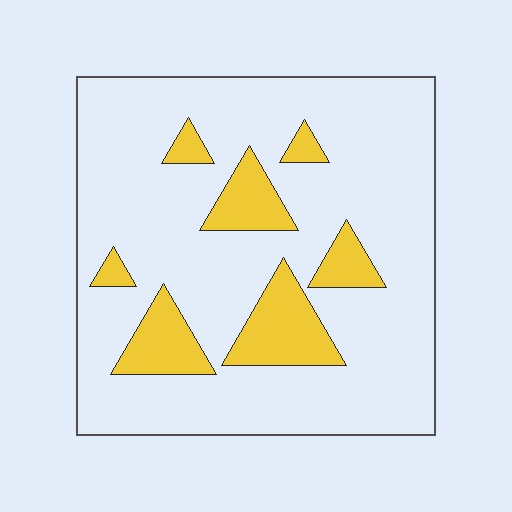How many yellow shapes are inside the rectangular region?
7.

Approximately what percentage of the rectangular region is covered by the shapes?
Approximately 15%.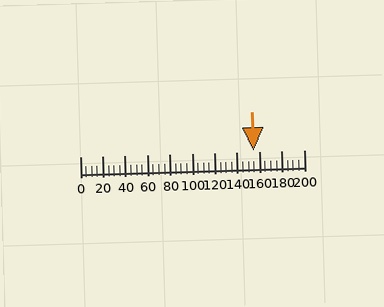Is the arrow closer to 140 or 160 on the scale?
The arrow is closer to 160.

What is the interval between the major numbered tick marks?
The major tick marks are spaced 20 units apart.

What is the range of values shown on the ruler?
The ruler shows values from 0 to 200.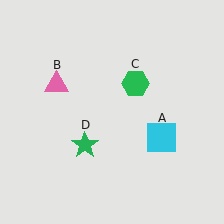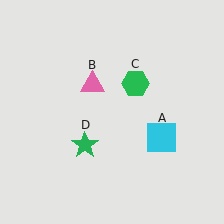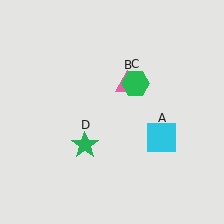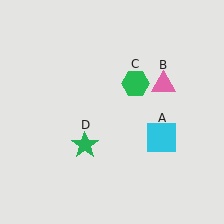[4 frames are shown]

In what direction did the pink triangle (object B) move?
The pink triangle (object B) moved right.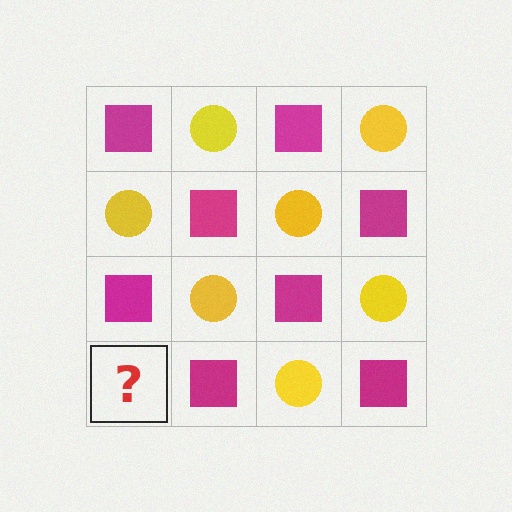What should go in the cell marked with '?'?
The missing cell should contain a yellow circle.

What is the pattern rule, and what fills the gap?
The rule is that it alternates magenta square and yellow circle in a checkerboard pattern. The gap should be filled with a yellow circle.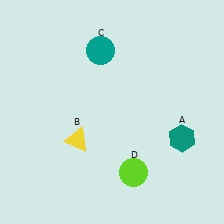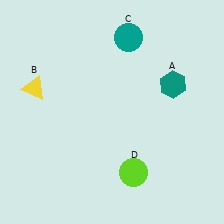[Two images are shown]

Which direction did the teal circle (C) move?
The teal circle (C) moved right.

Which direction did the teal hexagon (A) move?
The teal hexagon (A) moved up.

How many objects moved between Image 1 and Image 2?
3 objects moved between the two images.